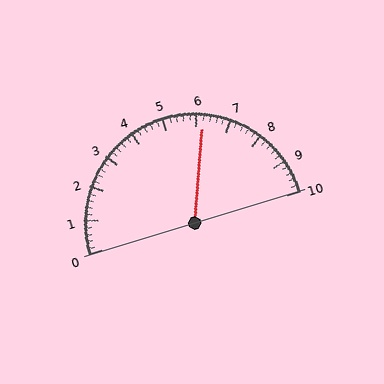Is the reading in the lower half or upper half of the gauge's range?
The reading is in the upper half of the range (0 to 10).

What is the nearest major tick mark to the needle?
The nearest major tick mark is 6.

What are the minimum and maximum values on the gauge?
The gauge ranges from 0 to 10.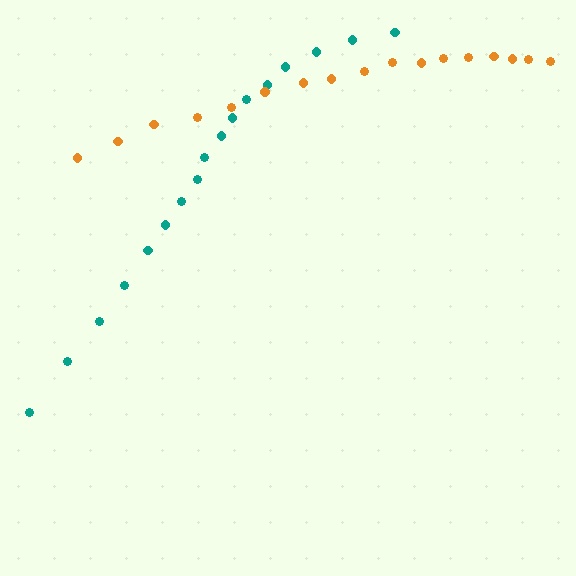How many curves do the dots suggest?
There are 2 distinct paths.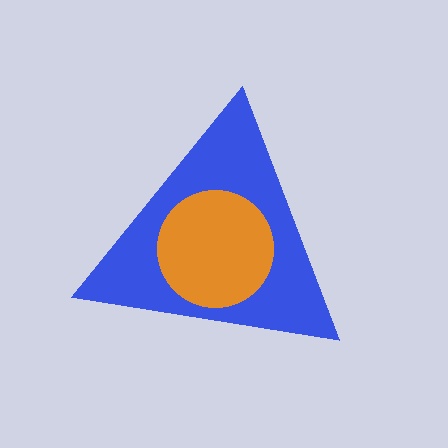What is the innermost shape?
The orange circle.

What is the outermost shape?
The blue triangle.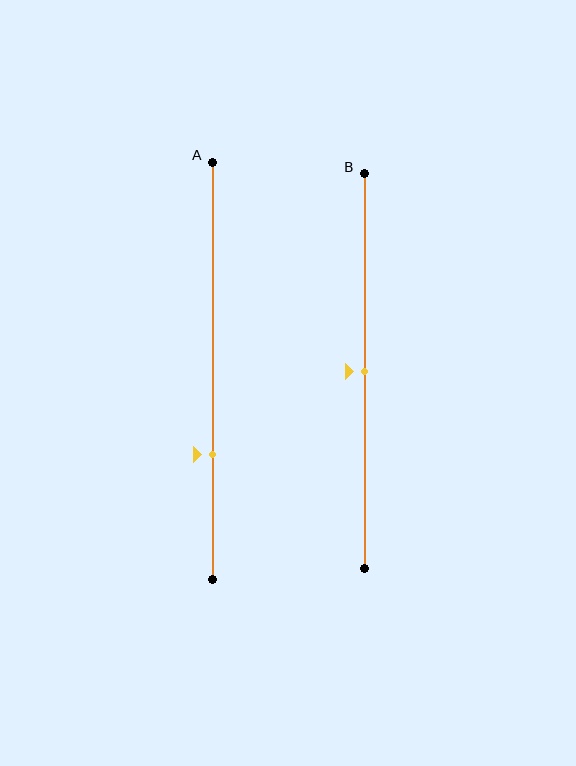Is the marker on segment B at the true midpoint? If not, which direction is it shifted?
Yes, the marker on segment B is at the true midpoint.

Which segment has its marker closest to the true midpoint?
Segment B has its marker closest to the true midpoint.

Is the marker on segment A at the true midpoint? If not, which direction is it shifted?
No, the marker on segment A is shifted downward by about 20% of the segment length.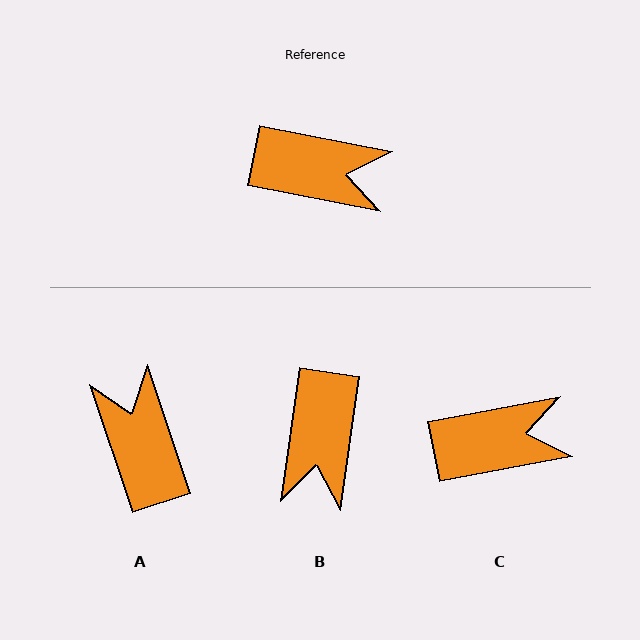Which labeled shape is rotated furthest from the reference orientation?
A, about 119 degrees away.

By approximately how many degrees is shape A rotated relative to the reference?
Approximately 119 degrees counter-clockwise.